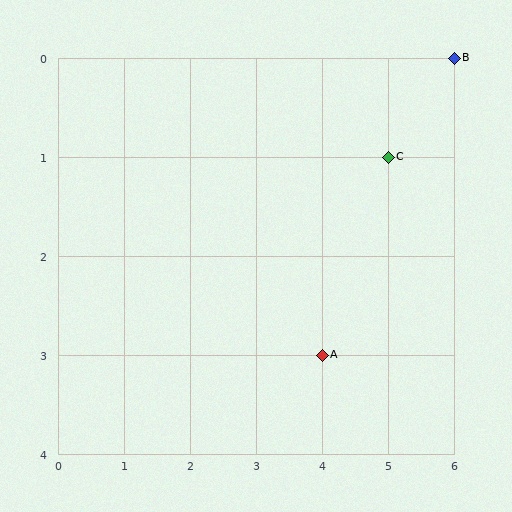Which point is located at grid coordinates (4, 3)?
Point A is at (4, 3).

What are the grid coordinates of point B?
Point B is at grid coordinates (6, 0).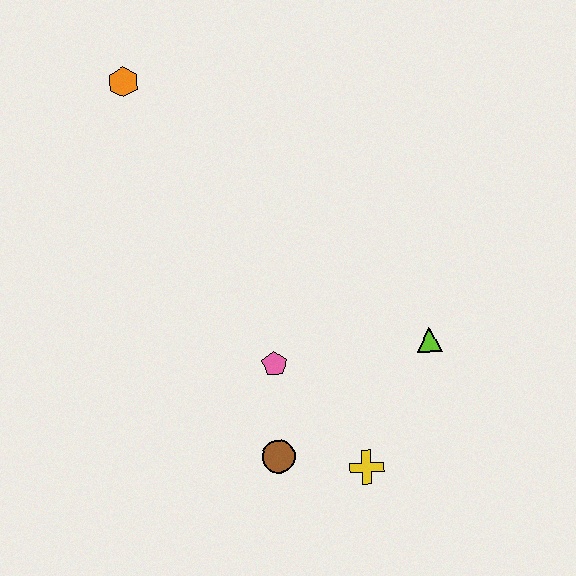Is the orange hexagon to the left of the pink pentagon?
Yes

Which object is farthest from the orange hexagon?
The yellow cross is farthest from the orange hexagon.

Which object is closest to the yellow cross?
The brown circle is closest to the yellow cross.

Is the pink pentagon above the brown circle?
Yes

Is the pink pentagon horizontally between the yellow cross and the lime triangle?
No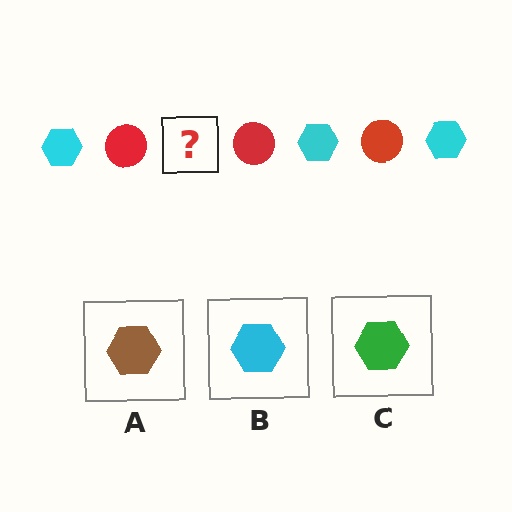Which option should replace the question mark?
Option B.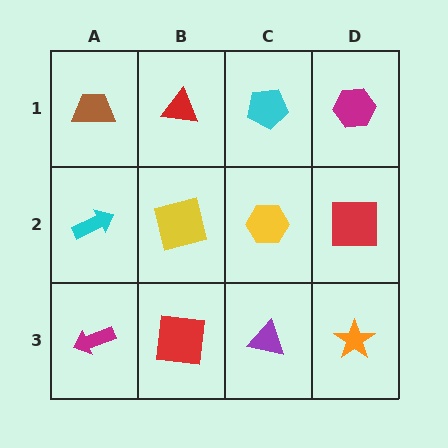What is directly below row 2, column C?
A purple triangle.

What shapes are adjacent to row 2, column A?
A brown trapezoid (row 1, column A), a magenta arrow (row 3, column A), a yellow square (row 2, column B).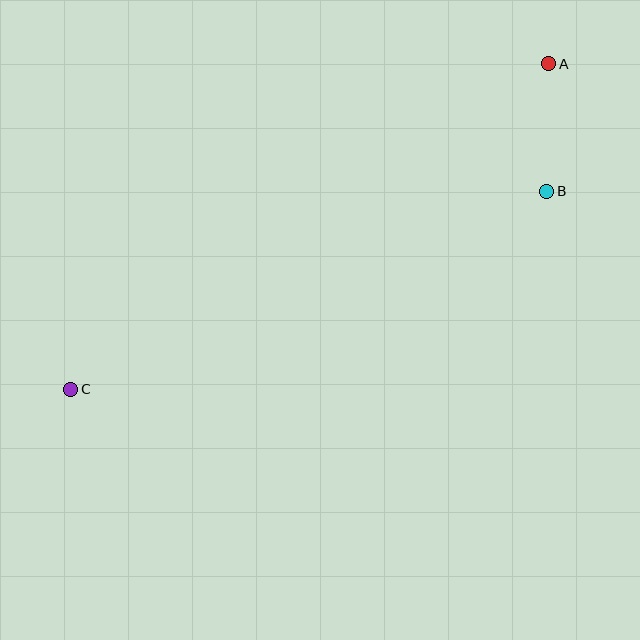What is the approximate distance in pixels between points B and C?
The distance between B and C is approximately 515 pixels.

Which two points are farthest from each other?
Points A and C are farthest from each other.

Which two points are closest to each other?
Points A and B are closest to each other.